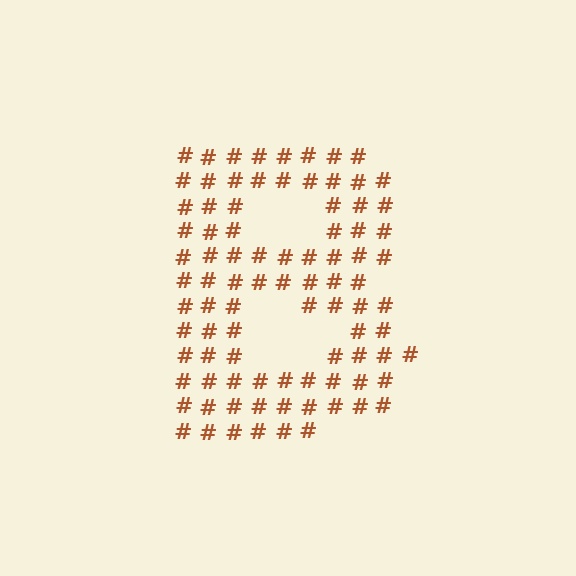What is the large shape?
The large shape is the letter B.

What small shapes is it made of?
It is made of small hash symbols.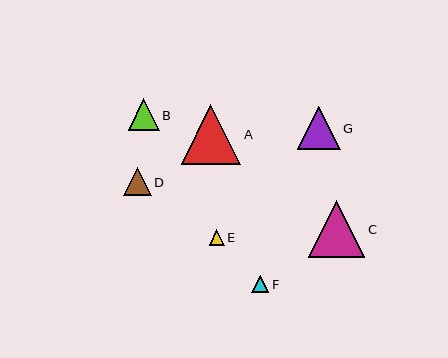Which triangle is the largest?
Triangle A is the largest with a size of approximately 60 pixels.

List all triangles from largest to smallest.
From largest to smallest: A, C, G, B, D, F, E.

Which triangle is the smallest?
Triangle E is the smallest with a size of approximately 15 pixels.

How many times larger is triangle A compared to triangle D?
Triangle A is approximately 2.1 times the size of triangle D.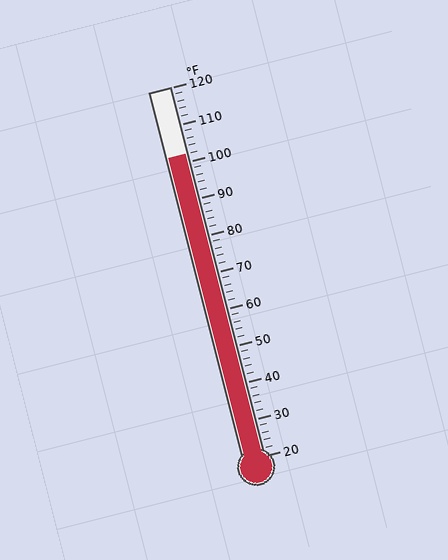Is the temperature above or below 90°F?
The temperature is above 90°F.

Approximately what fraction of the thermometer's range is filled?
The thermometer is filled to approximately 80% of its range.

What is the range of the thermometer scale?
The thermometer scale ranges from 20°F to 120°F.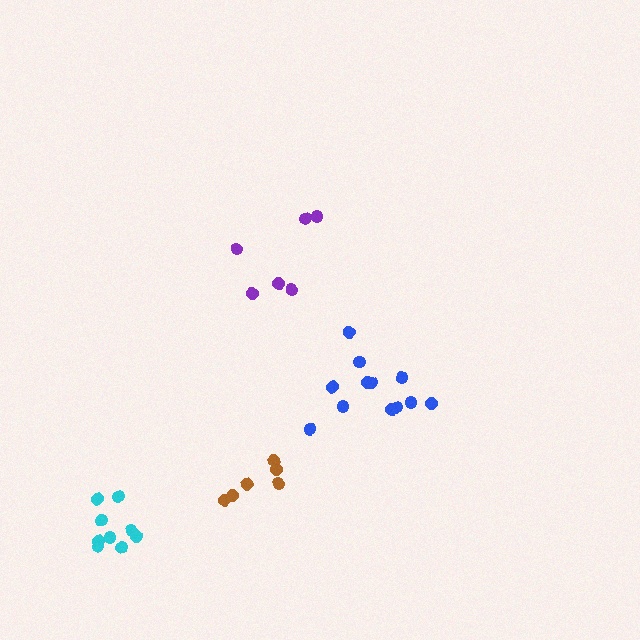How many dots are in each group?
Group 1: 6 dots, Group 2: 6 dots, Group 3: 9 dots, Group 4: 12 dots (33 total).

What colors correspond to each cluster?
The clusters are colored: purple, brown, cyan, blue.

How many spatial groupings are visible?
There are 4 spatial groupings.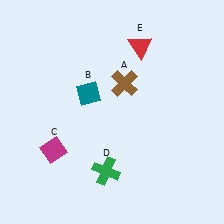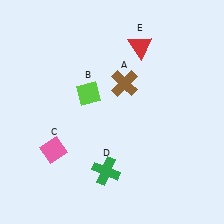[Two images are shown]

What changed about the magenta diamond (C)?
In Image 1, C is magenta. In Image 2, it changed to pink.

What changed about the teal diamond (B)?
In Image 1, B is teal. In Image 2, it changed to lime.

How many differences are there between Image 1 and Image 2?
There are 2 differences between the two images.